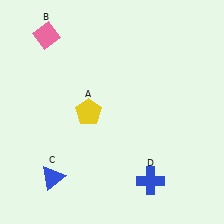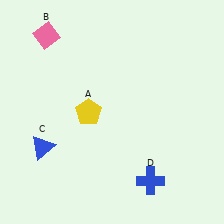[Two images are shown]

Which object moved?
The blue triangle (C) moved up.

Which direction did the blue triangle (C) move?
The blue triangle (C) moved up.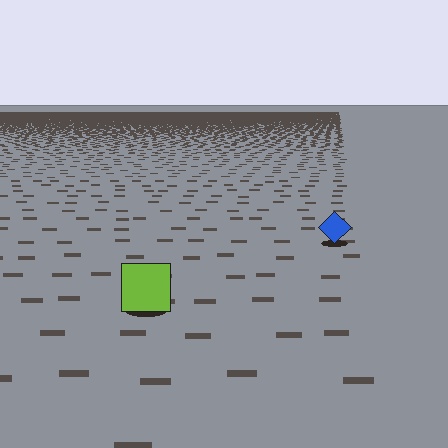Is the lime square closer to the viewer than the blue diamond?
Yes. The lime square is closer — you can tell from the texture gradient: the ground texture is coarser near it.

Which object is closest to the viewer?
The lime square is closest. The texture marks near it are larger and more spread out.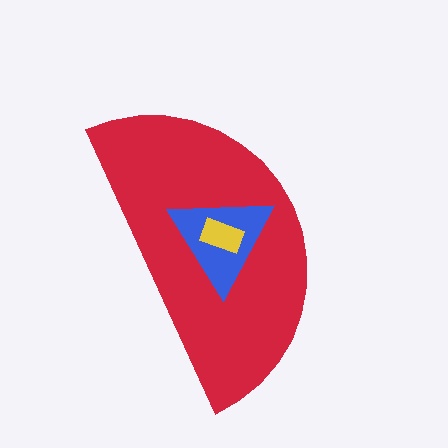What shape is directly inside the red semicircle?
The blue triangle.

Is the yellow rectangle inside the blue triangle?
Yes.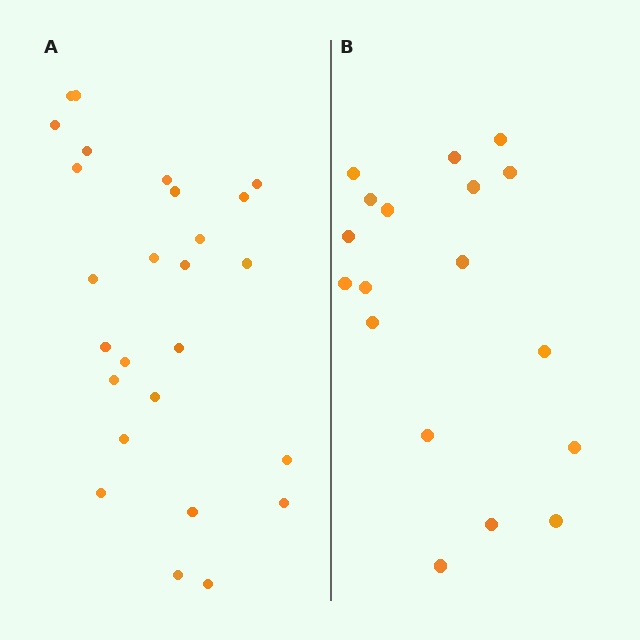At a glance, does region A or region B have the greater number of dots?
Region A (the left region) has more dots.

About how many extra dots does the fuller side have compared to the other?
Region A has roughly 8 or so more dots than region B.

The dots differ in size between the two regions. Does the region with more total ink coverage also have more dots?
No. Region B has more total ink coverage because its dots are larger, but region A actually contains more individual dots. Total area can be misleading — the number of items is what matters here.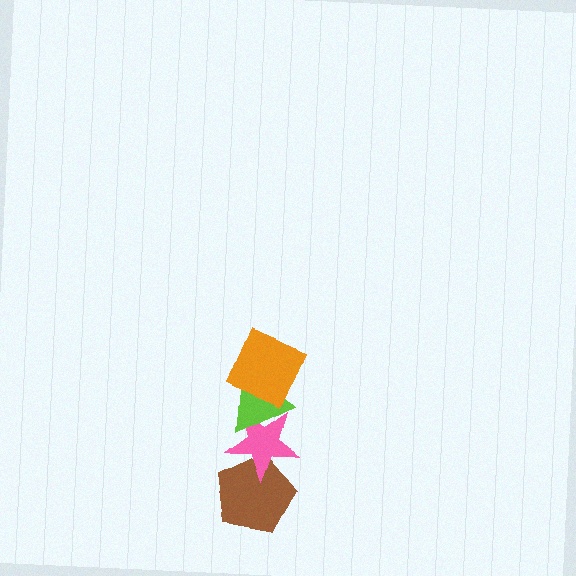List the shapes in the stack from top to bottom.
From top to bottom: the orange square, the lime triangle, the pink star, the brown pentagon.